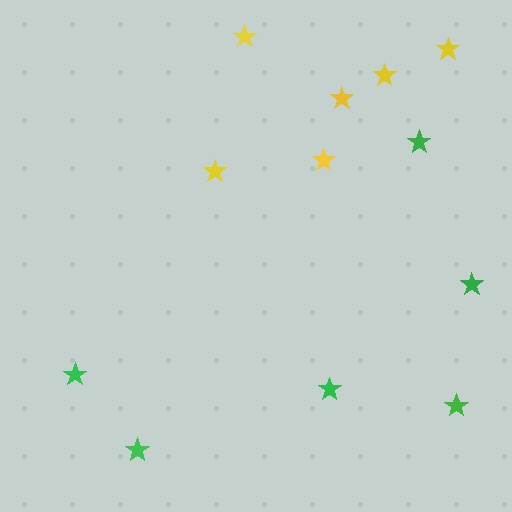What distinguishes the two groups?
There are 2 groups: one group of yellow stars (6) and one group of green stars (6).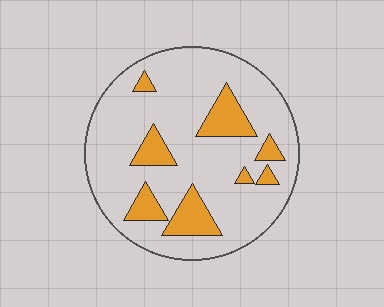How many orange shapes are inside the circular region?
8.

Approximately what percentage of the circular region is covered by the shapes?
Approximately 20%.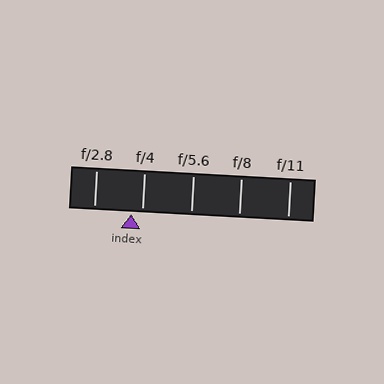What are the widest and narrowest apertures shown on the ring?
The widest aperture shown is f/2.8 and the narrowest is f/11.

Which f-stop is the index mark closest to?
The index mark is closest to f/4.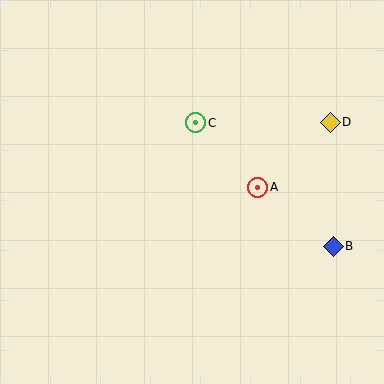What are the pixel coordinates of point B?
Point B is at (333, 246).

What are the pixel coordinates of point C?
Point C is at (196, 123).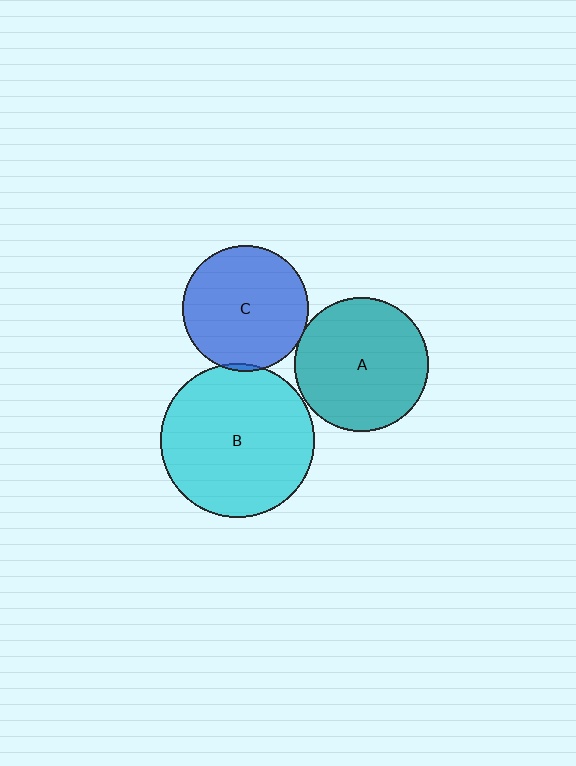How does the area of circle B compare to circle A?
Approximately 1.3 times.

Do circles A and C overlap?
Yes.